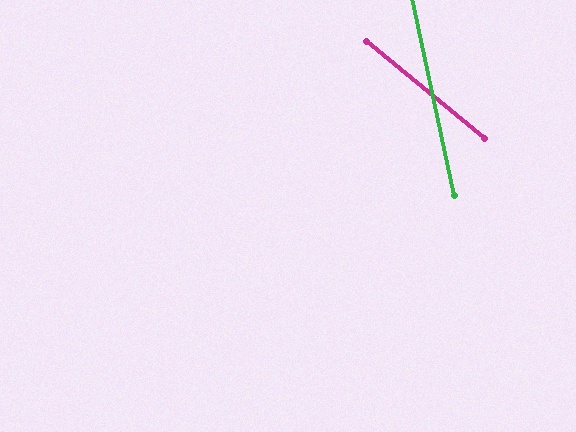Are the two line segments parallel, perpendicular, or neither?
Neither parallel nor perpendicular — they differ by about 39°.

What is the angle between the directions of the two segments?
Approximately 39 degrees.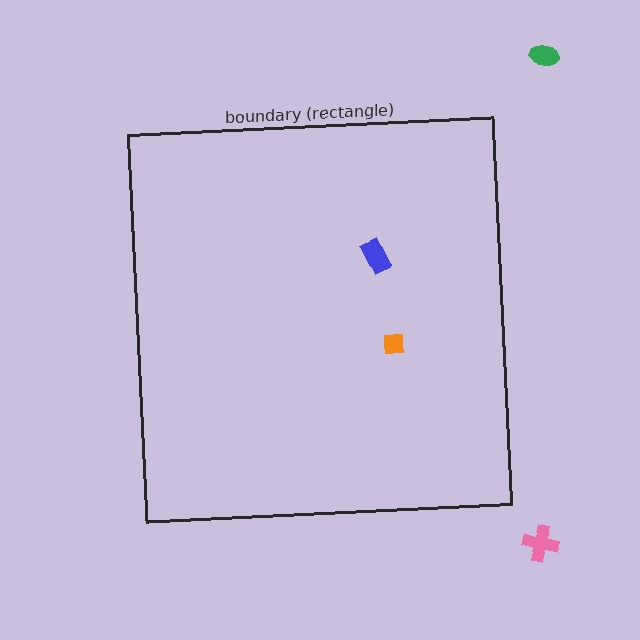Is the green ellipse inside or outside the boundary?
Outside.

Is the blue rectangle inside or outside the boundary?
Inside.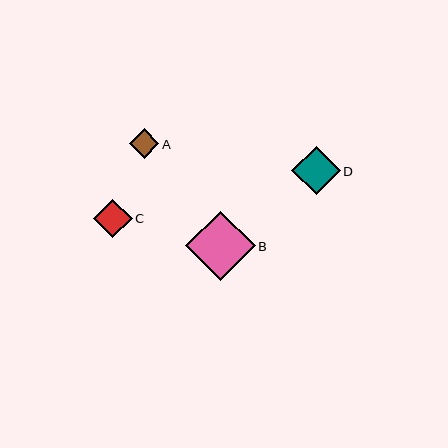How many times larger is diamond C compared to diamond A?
Diamond C is approximately 1.3 times the size of diamond A.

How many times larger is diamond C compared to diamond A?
Diamond C is approximately 1.3 times the size of diamond A.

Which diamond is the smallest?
Diamond A is the smallest with a size of approximately 30 pixels.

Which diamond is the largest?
Diamond B is the largest with a size of approximately 69 pixels.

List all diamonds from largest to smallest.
From largest to smallest: B, D, C, A.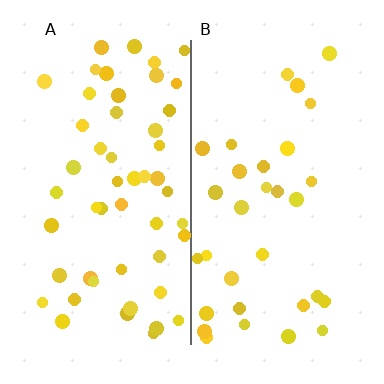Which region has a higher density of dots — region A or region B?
A (the left).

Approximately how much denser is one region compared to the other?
Approximately 1.6× — region A over region B.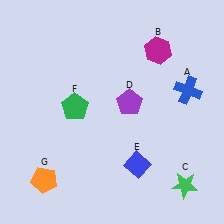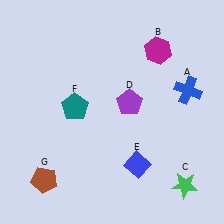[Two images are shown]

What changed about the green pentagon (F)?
In Image 1, F is green. In Image 2, it changed to teal.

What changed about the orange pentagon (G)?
In Image 1, G is orange. In Image 2, it changed to brown.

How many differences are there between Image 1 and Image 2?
There are 2 differences between the two images.